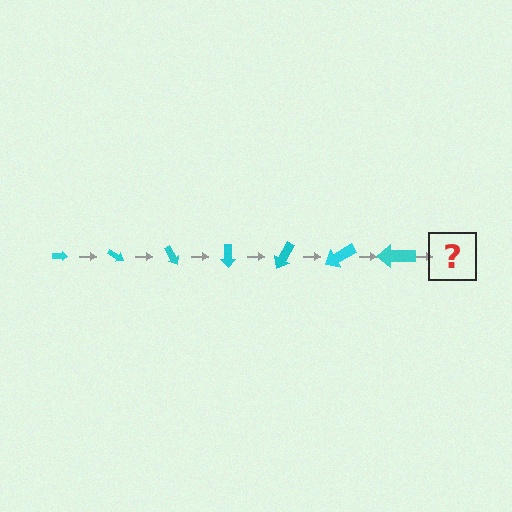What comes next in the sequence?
The next element should be an arrow, larger than the previous one and rotated 210 degrees from the start.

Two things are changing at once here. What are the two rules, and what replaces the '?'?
The two rules are that the arrow grows larger each step and it rotates 30 degrees each step. The '?' should be an arrow, larger than the previous one and rotated 210 degrees from the start.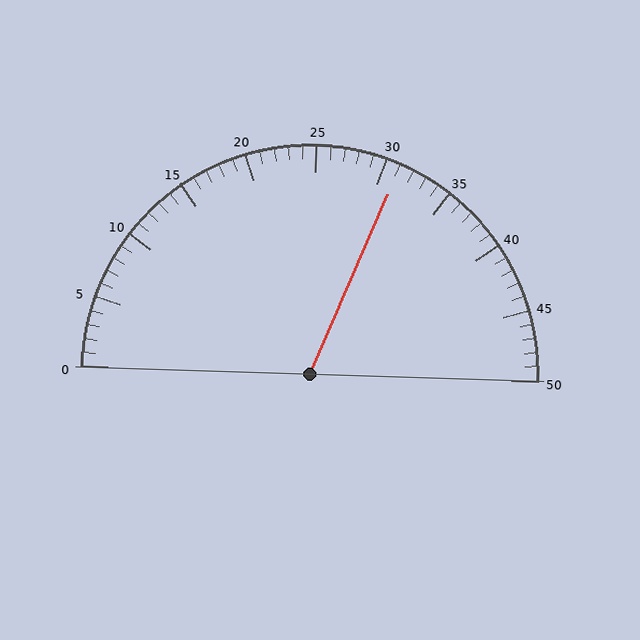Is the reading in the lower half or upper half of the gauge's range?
The reading is in the upper half of the range (0 to 50).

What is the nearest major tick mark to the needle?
The nearest major tick mark is 30.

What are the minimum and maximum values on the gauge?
The gauge ranges from 0 to 50.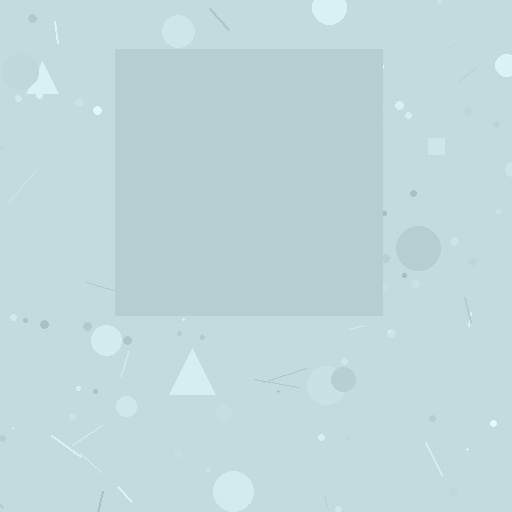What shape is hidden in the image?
A square is hidden in the image.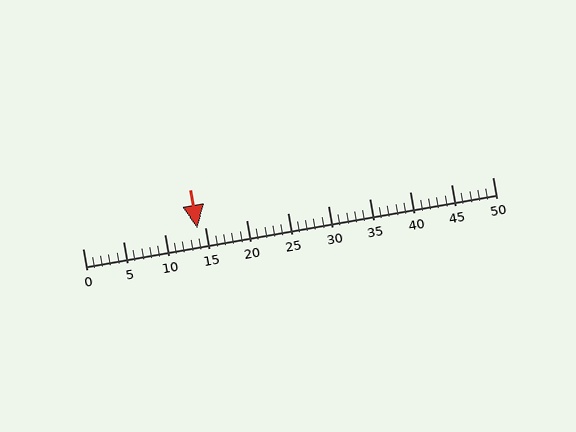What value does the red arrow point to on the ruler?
The red arrow points to approximately 14.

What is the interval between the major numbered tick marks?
The major tick marks are spaced 5 units apart.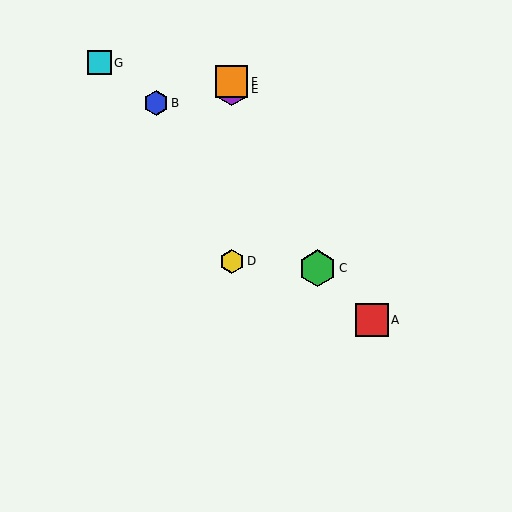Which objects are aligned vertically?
Objects D, E, F are aligned vertically.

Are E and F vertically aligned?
Yes, both are at x≈232.